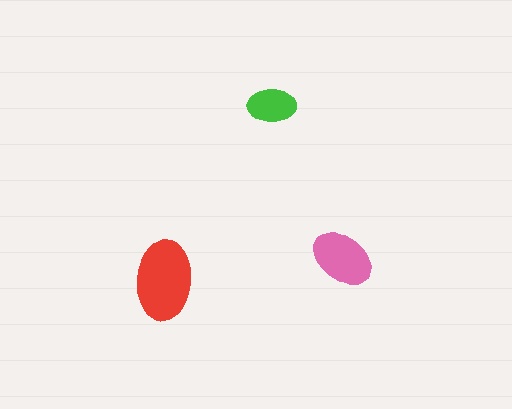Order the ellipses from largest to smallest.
the red one, the pink one, the green one.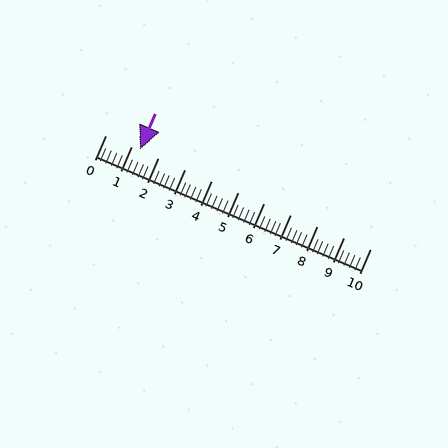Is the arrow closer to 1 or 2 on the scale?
The arrow is closer to 1.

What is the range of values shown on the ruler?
The ruler shows values from 0 to 10.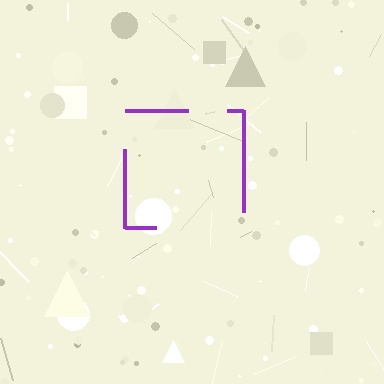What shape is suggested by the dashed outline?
The dashed outline suggests a square.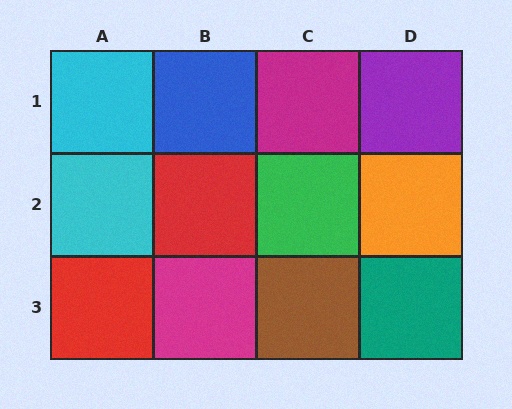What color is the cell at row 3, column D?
Teal.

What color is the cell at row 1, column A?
Cyan.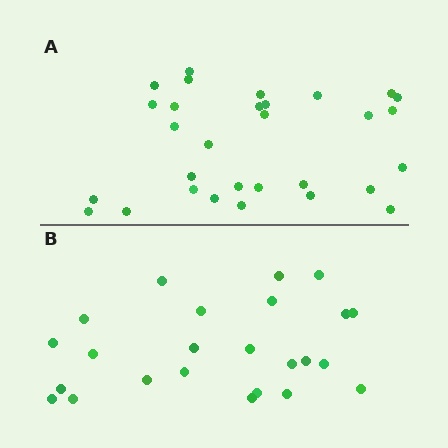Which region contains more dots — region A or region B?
Region A (the top region) has more dots.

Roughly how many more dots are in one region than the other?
Region A has about 6 more dots than region B.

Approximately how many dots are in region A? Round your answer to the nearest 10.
About 30 dots.